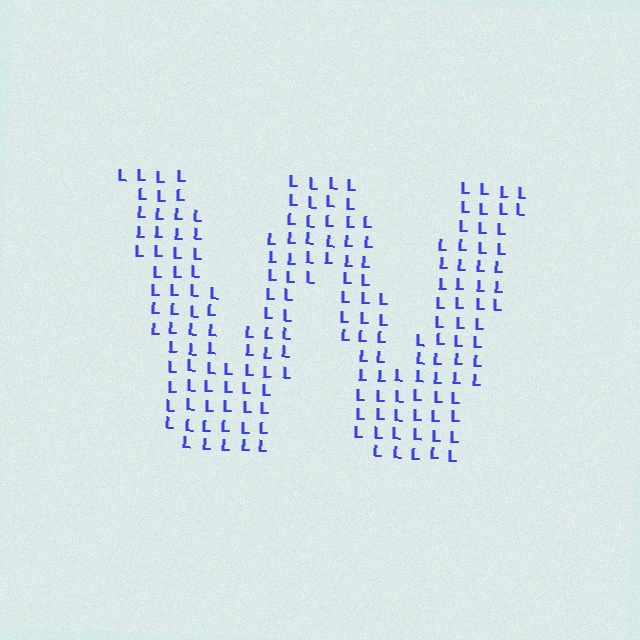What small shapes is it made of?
It is made of small letter L's.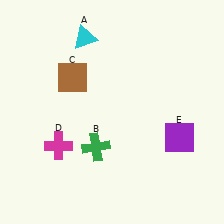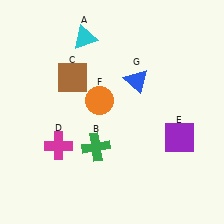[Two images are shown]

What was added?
An orange circle (F), a blue triangle (G) were added in Image 2.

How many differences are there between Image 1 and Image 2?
There are 2 differences between the two images.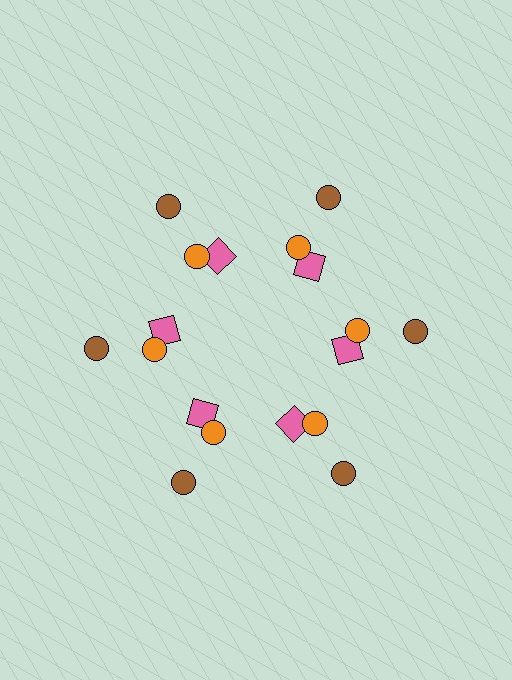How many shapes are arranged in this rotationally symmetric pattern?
There are 18 shapes, arranged in 6 groups of 3.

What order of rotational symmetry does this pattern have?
This pattern has 6-fold rotational symmetry.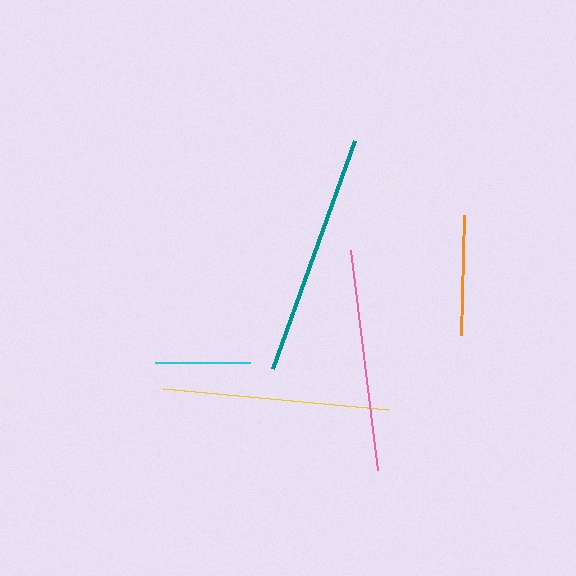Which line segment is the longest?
The teal line is the longest at approximately 242 pixels.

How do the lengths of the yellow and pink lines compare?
The yellow and pink lines are approximately the same length.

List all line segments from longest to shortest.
From longest to shortest: teal, yellow, pink, orange, cyan.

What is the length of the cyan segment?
The cyan segment is approximately 95 pixels long.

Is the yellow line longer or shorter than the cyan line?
The yellow line is longer than the cyan line.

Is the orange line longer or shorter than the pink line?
The pink line is longer than the orange line.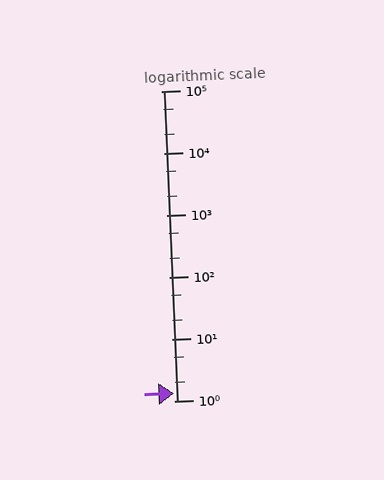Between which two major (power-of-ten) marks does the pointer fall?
The pointer is between 1 and 10.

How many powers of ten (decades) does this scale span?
The scale spans 5 decades, from 1 to 100000.